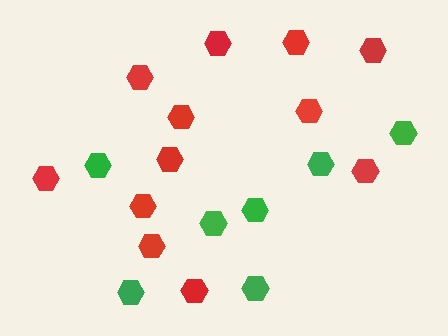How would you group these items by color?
There are 2 groups: one group of red hexagons (12) and one group of green hexagons (7).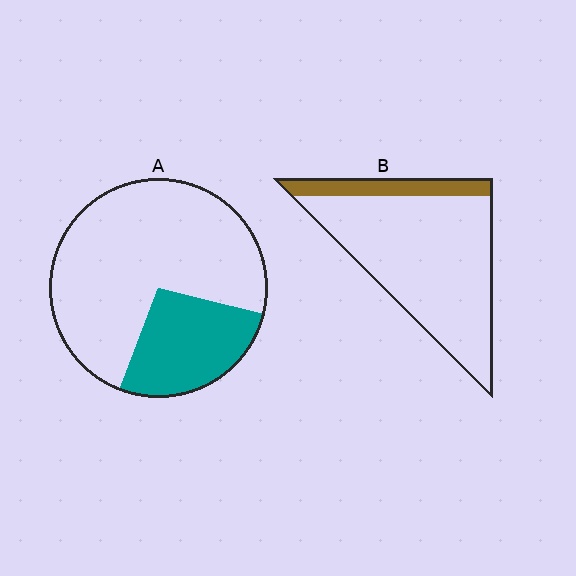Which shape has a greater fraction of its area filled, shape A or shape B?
Shape A.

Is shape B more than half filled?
No.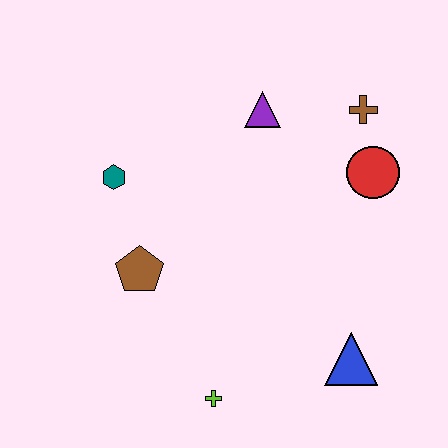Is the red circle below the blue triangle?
No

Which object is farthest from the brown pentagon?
The brown cross is farthest from the brown pentagon.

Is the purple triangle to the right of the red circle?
No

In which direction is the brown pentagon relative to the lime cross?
The brown pentagon is above the lime cross.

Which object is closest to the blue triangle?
The lime cross is closest to the blue triangle.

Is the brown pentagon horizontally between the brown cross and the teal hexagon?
Yes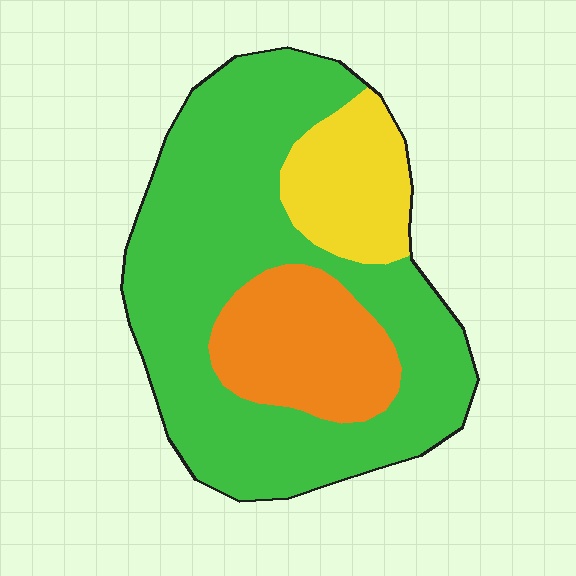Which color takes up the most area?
Green, at roughly 65%.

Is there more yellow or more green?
Green.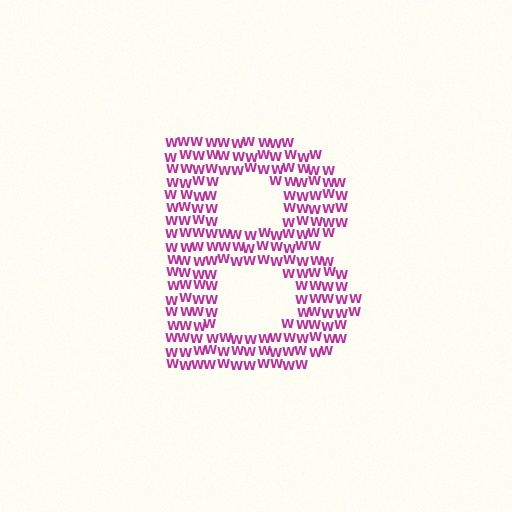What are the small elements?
The small elements are letter W's.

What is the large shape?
The large shape is the letter B.